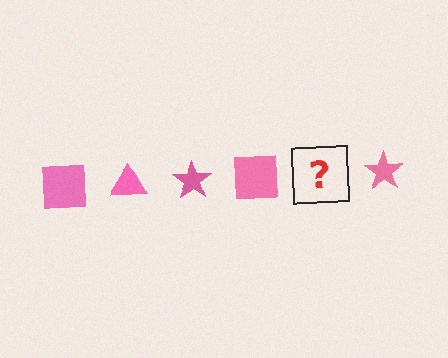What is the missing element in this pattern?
The missing element is a pink triangle.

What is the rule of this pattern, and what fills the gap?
The rule is that the pattern cycles through square, triangle, star shapes in pink. The gap should be filled with a pink triangle.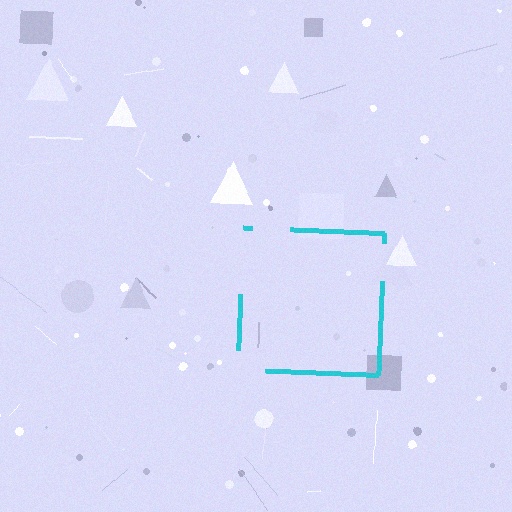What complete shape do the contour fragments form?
The contour fragments form a square.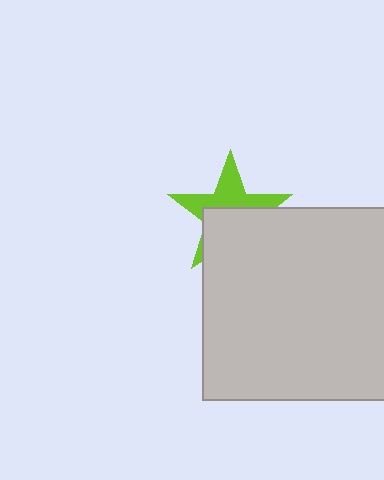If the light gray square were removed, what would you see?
You would see the complete lime star.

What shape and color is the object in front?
The object in front is a light gray square.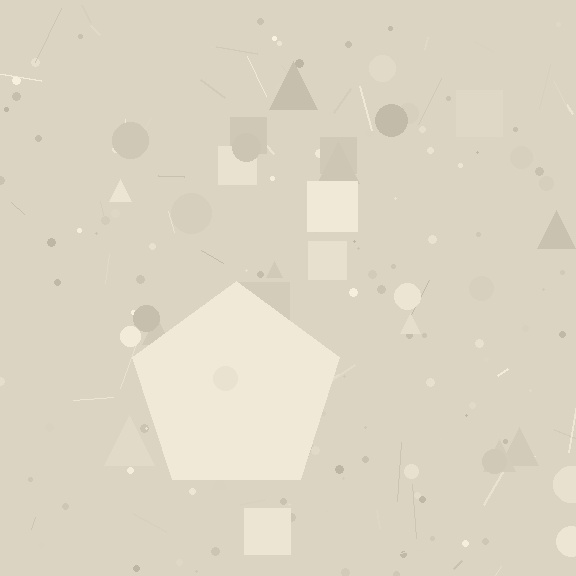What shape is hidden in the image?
A pentagon is hidden in the image.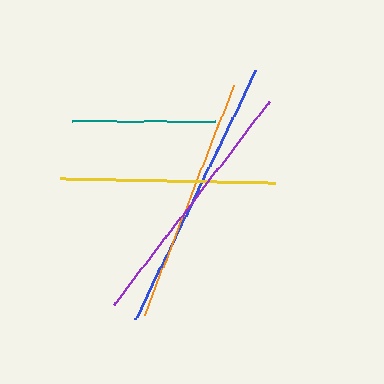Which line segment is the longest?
The blue line is the longest at approximately 276 pixels.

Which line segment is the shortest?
The teal line is the shortest at approximately 143 pixels.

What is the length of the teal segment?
The teal segment is approximately 143 pixels long.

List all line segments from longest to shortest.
From longest to shortest: blue, purple, orange, yellow, teal.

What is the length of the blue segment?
The blue segment is approximately 276 pixels long.